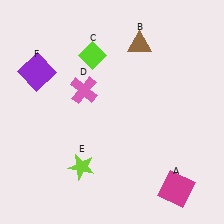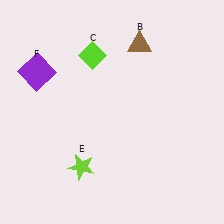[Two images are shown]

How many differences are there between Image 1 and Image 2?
There are 2 differences between the two images.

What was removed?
The pink cross (D), the magenta square (A) were removed in Image 2.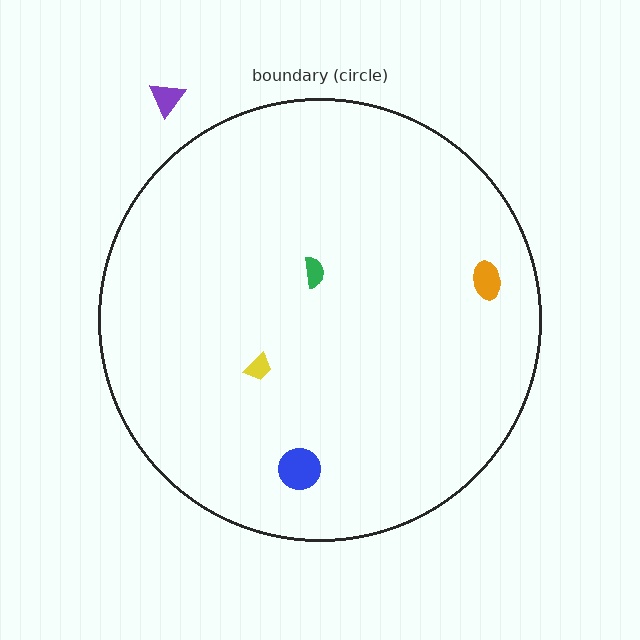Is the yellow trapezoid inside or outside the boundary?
Inside.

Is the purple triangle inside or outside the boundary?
Outside.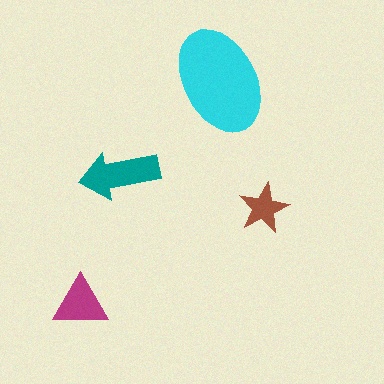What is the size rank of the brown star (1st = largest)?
4th.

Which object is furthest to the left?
The magenta triangle is leftmost.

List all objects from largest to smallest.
The cyan ellipse, the teal arrow, the magenta triangle, the brown star.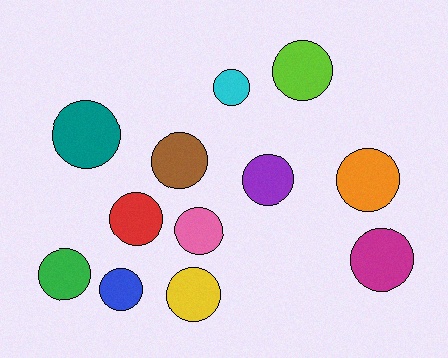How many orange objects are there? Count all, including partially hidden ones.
There is 1 orange object.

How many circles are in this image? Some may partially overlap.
There are 12 circles.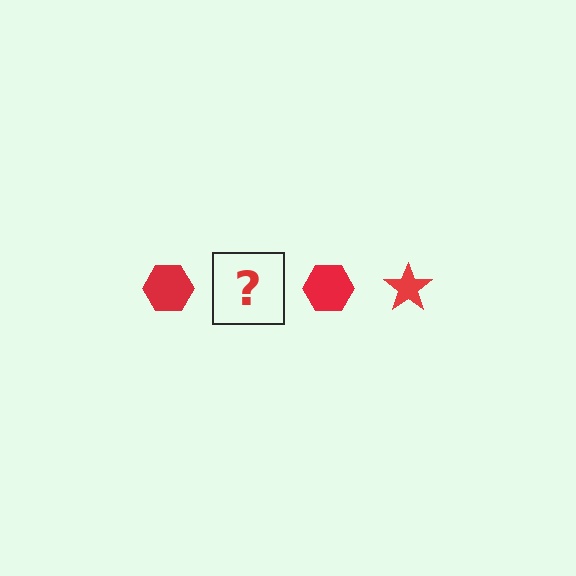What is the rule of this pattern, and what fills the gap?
The rule is that the pattern cycles through hexagon, star shapes in red. The gap should be filled with a red star.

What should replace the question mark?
The question mark should be replaced with a red star.